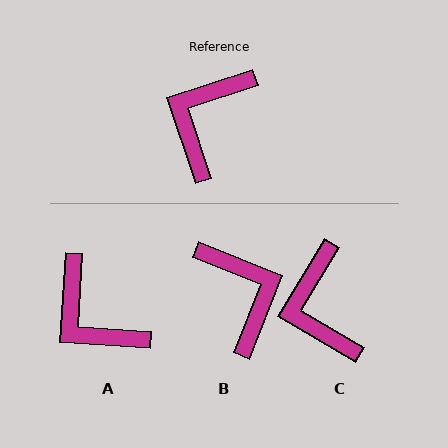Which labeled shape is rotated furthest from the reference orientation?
B, about 130 degrees away.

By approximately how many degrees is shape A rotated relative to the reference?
Approximately 68 degrees counter-clockwise.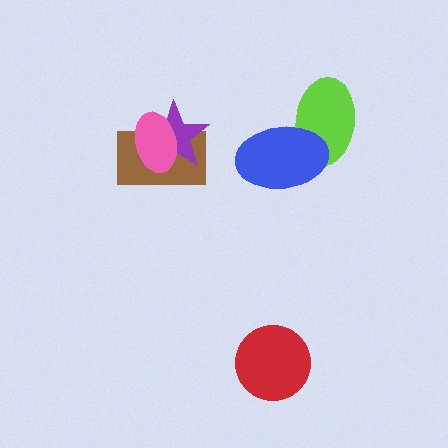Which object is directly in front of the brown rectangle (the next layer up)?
The purple star is directly in front of the brown rectangle.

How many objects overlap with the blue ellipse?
1 object overlaps with the blue ellipse.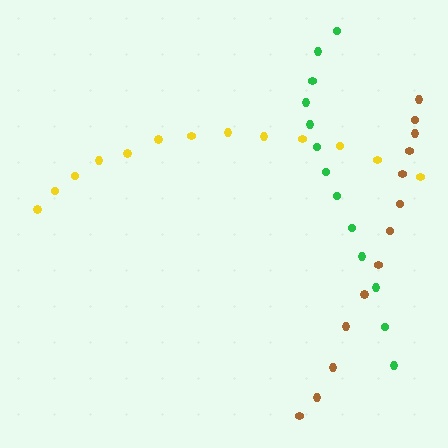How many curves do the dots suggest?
There are 3 distinct paths.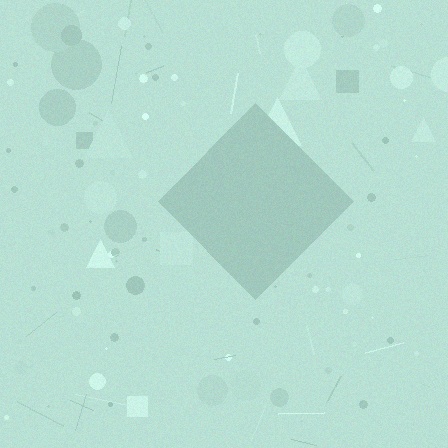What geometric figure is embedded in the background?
A diamond is embedded in the background.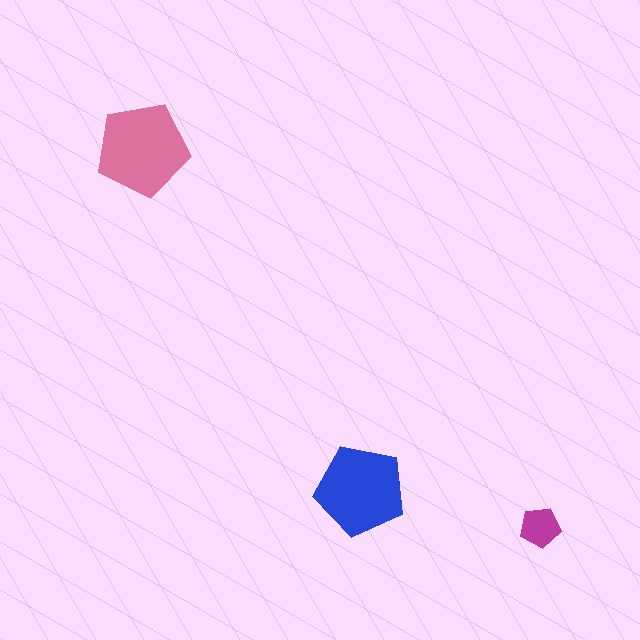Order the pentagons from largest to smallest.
the pink one, the blue one, the magenta one.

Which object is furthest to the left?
The pink pentagon is leftmost.